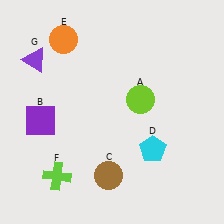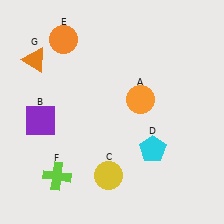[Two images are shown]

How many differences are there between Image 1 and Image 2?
There are 3 differences between the two images.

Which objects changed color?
A changed from lime to orange. C changed from brown to yellow. G changed from purple to orange.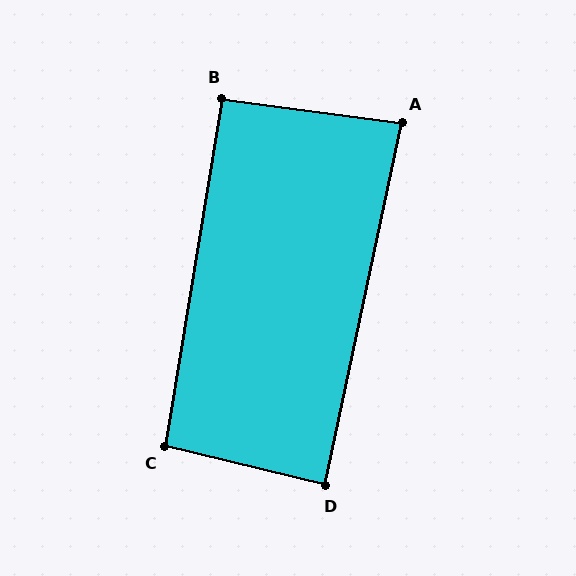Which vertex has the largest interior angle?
C, at approximately 94 degrees.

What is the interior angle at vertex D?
Approximately 88 degrees (approximately right).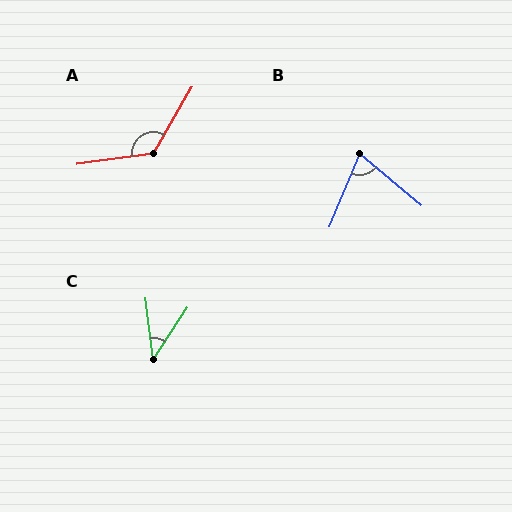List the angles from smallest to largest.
C (40°), B (72°), A (128°).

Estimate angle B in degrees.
Approximately 72 degrees.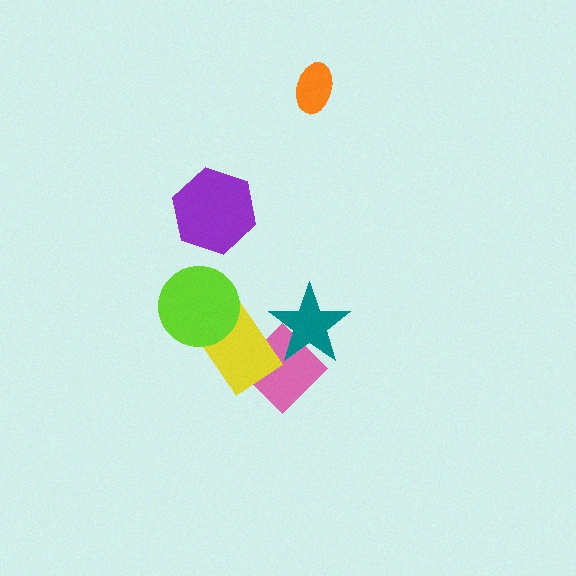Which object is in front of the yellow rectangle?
The lime circle is in front of the yellow rectangle.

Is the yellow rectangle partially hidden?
Yes, it is partially covered by another shape.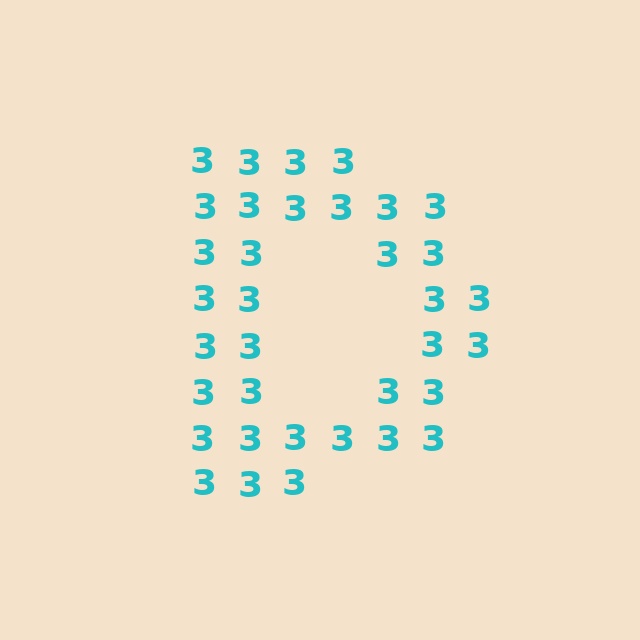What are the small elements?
The small elements are digit 3's.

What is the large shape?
The large shape is the letter D.